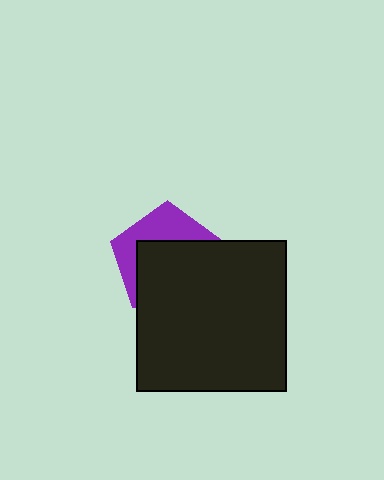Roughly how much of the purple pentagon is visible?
A small part of it is visible (roughly 37%).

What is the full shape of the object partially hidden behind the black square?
The partially hidden object is a purple pentagon.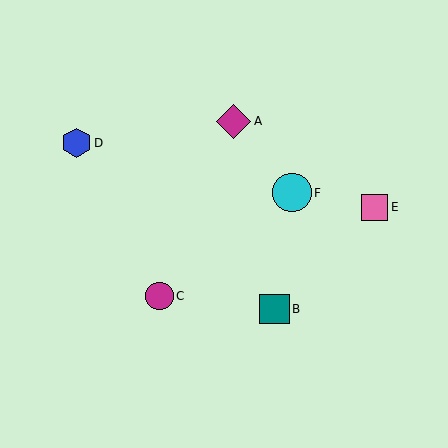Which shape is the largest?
The cyan circle (labeled F) is the largest.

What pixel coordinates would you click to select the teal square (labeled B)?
Click at (274, 309) to select the teal square B.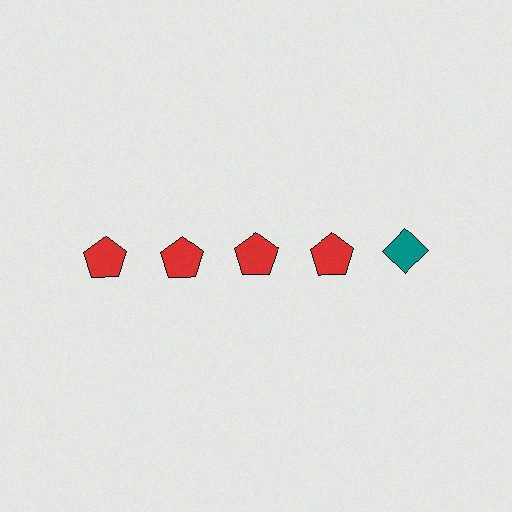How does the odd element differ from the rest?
It differs in both color (teal instead of red) and shape (diamond instead of pentagon).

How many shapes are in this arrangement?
There are 5 shapes arranged in a grid pattern.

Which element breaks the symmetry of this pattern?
The teal diamond in the top row, rightmost column breaks the symmetry. All other shapes are red pentagons.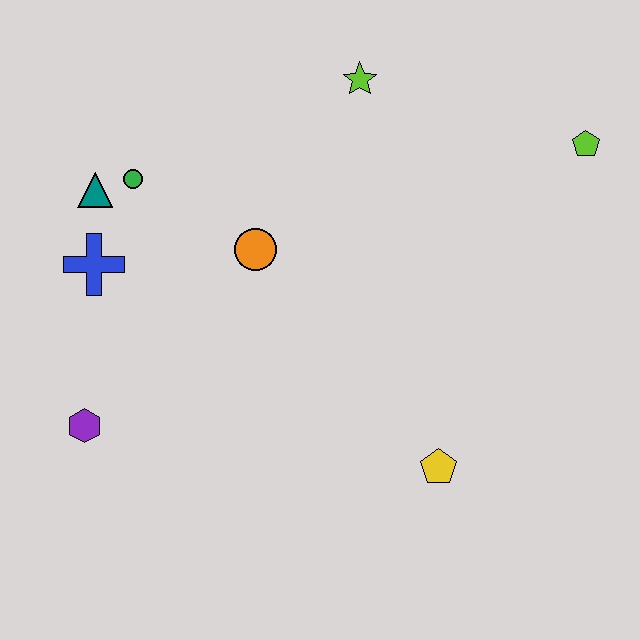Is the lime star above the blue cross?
Yes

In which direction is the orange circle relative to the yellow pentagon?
The orange circle is above the yellow pentagon.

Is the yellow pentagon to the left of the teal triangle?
No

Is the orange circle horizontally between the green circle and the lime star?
Yes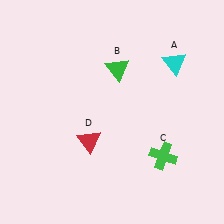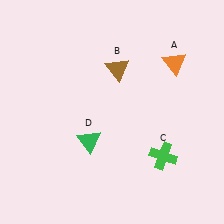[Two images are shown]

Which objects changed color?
A changed from cyan to orange. B changed from green to brown. D changed from red to green.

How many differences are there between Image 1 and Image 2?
There are 3 differences between the two images.